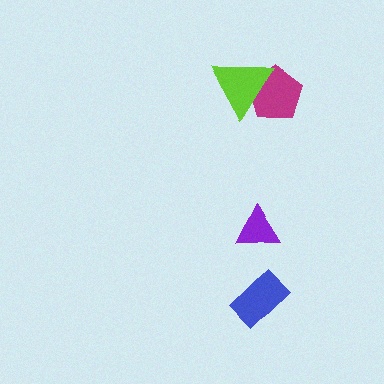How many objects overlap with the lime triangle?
1 object overlaps with the lime triangle.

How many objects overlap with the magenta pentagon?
1 object overlaps with the magenta pentagon.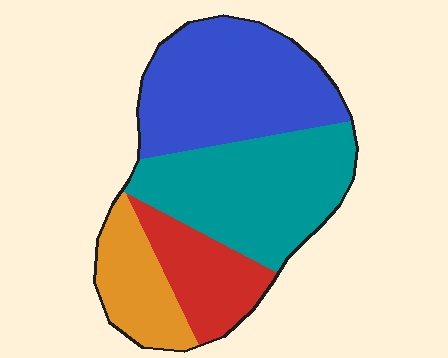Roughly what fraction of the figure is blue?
Blue covers 35% of the figure.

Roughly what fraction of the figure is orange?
Orange takes up about one sixth (1/6) of the figure.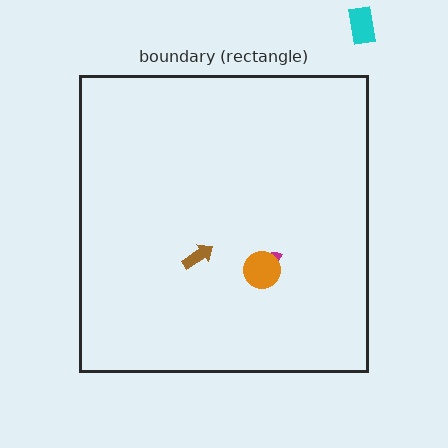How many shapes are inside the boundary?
3 inside, 1 outside.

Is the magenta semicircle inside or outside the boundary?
Inside.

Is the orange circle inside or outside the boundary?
Inside.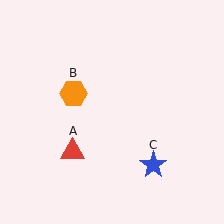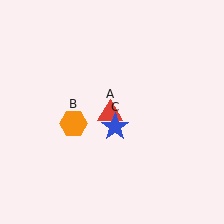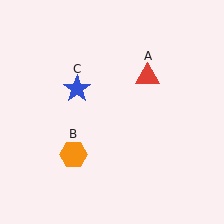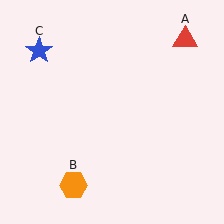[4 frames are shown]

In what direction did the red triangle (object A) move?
The red triangle (object A) moved up and to the right.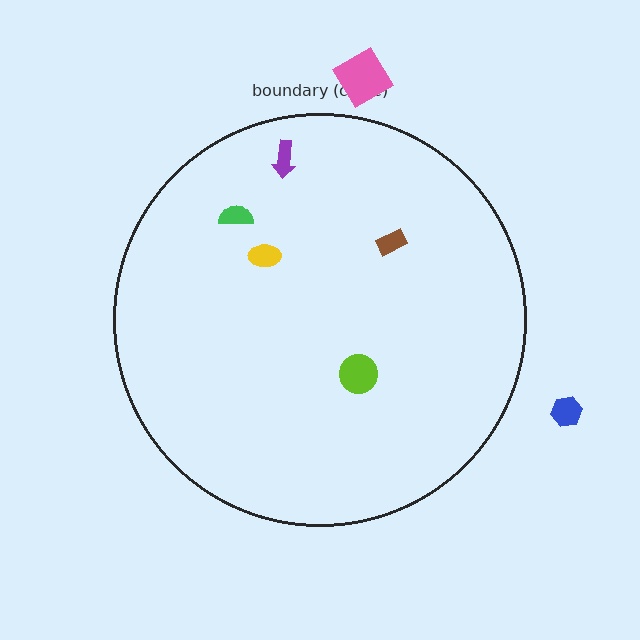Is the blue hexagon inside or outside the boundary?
Outside.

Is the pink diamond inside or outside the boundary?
Outside.